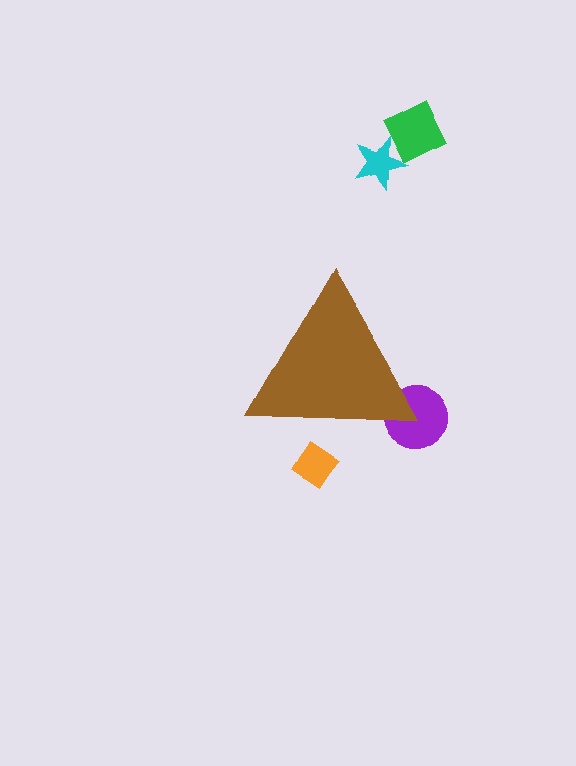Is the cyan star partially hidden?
No, the cyan star is fully visible.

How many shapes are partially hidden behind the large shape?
2 shapes are partially hidden.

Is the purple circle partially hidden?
Yes, the purple circle is partially hidden behind the brown triangle.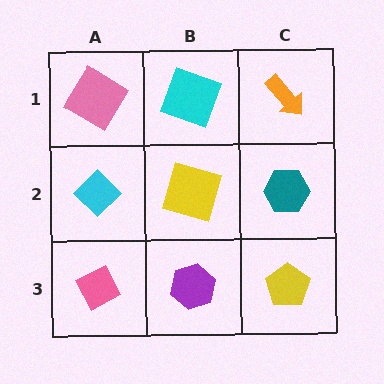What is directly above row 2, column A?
A pink diamond.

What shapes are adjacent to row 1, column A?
A cyan diamond (row 2, column A), a cyan square (row 1, column B).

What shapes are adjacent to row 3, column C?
A teal hexagon (row 2, column C), a purple hexagon (row 3, column B).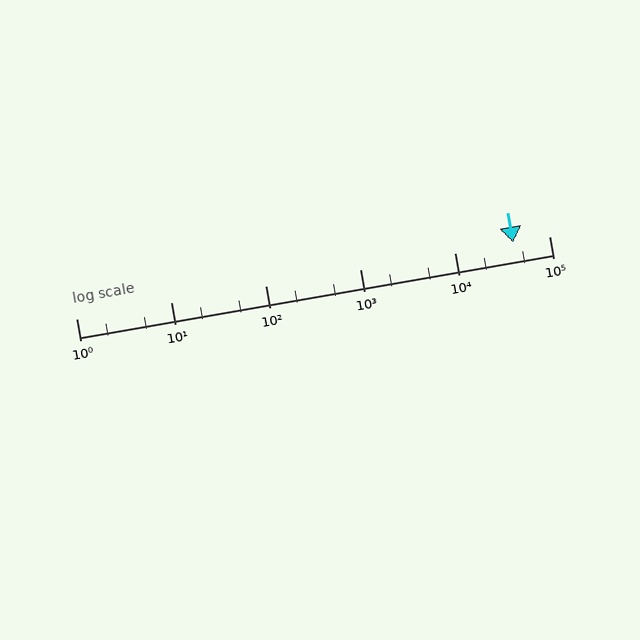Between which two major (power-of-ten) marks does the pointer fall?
The pointer is between 10000 and 100000.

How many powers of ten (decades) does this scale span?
The scale spans 5 decades, from 1 to 100000.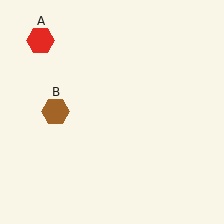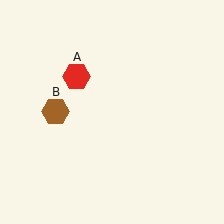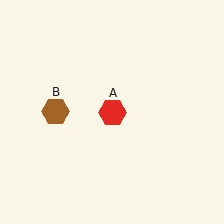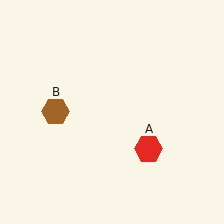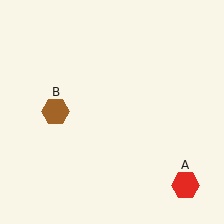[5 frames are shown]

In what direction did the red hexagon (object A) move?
The red hexagon (object A) moved down and to the right.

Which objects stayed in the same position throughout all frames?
Brown hexagon (object B) remained stationary.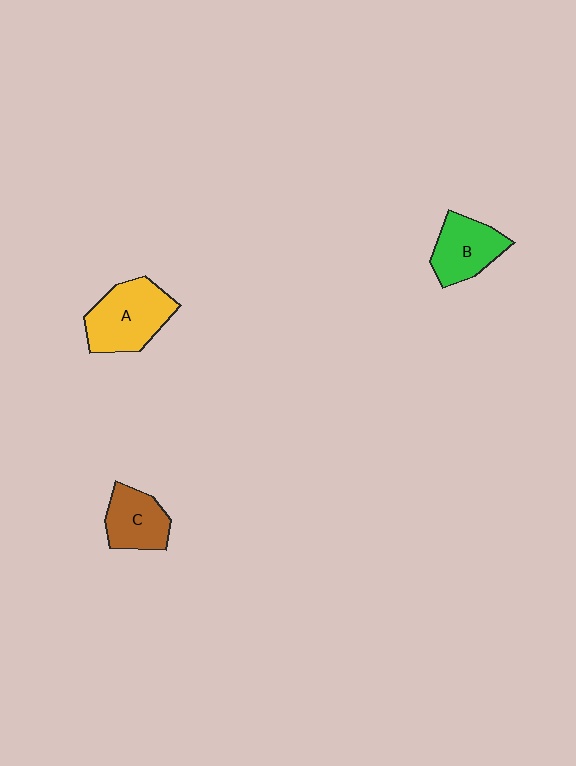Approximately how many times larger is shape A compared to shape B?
Approximately 1.3 times.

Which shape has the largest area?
Shape A (yellow).